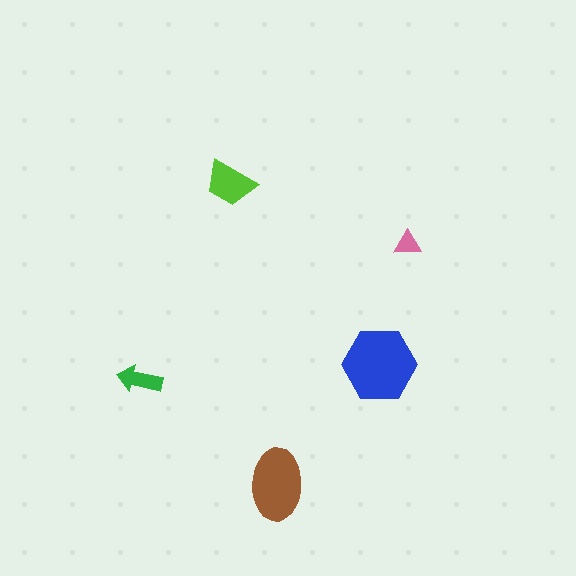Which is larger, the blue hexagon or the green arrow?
The blue hexagon.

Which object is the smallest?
The pink triangle.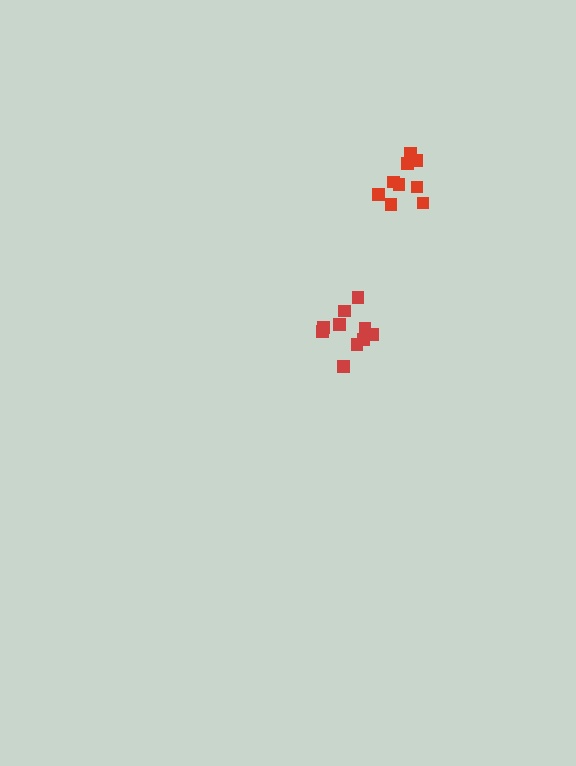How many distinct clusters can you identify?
There are 2 distinct clusters.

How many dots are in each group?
Group 1: 9 dots, Group 2: 10 dots (19 total).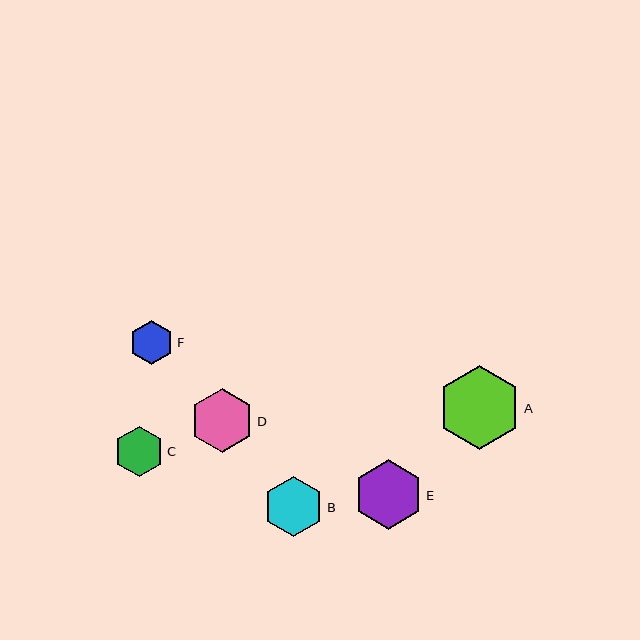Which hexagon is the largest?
Hexagon A is the largest with a size of approximately 84 pixels.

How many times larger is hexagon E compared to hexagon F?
Hexagon E is approximately 1.6 times the size of hexagon F.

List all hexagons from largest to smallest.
From largest to smallest: A, E, D, B, C, F.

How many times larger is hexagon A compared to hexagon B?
Hexagon A is approximately 1.4 times the size of hexagon B.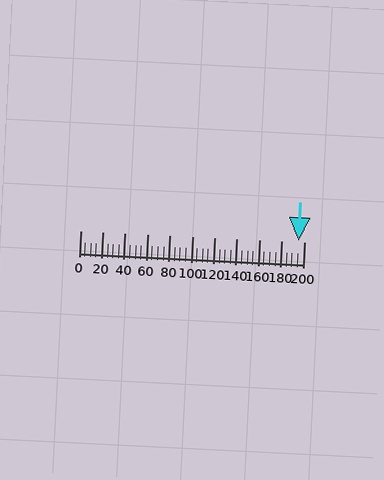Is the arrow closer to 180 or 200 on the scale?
The arrow is closer to 200.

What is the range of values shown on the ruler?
The ruler shows values from 0 to 200.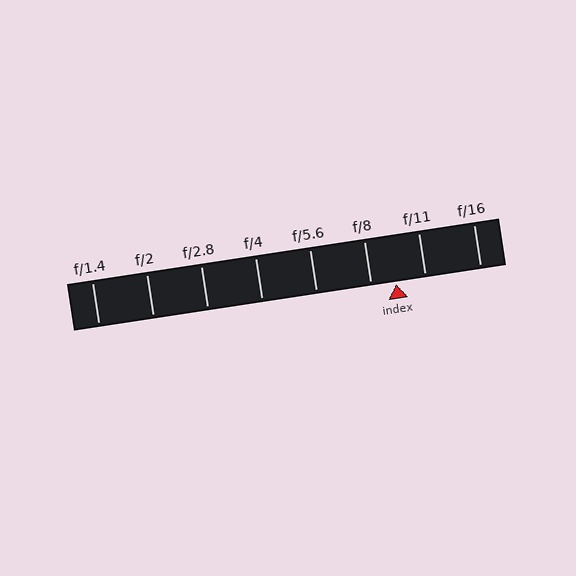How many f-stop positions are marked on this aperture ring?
There are 8 f-stop positions marked.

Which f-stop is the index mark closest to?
The index mark is closest to f/8.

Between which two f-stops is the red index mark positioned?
The index mark is between f/8 and f/11.